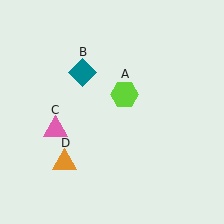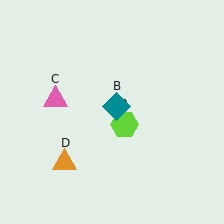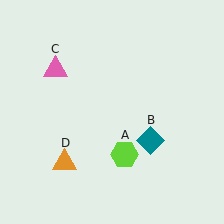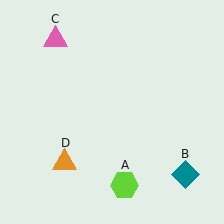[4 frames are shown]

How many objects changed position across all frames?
3 objects changed position: lime hexagon (object A), teal diamond (object B), pink triangle (object C).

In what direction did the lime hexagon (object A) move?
The lime hexagon (object A) moved down.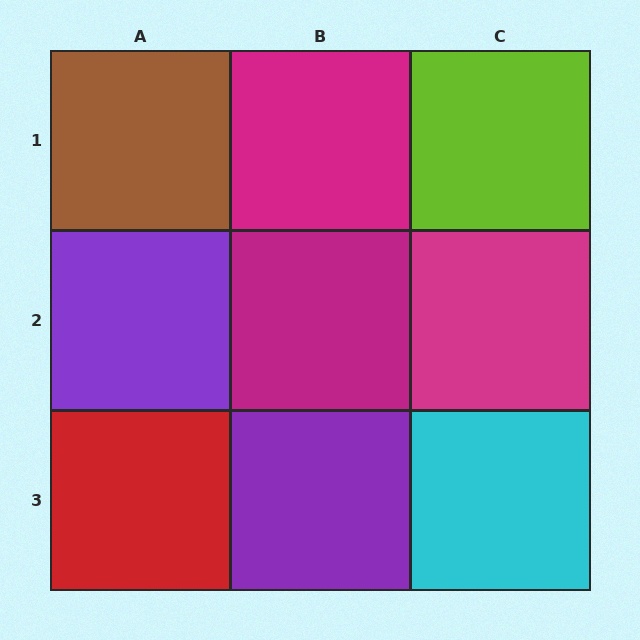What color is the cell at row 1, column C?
Lime.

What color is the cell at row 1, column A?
Brown.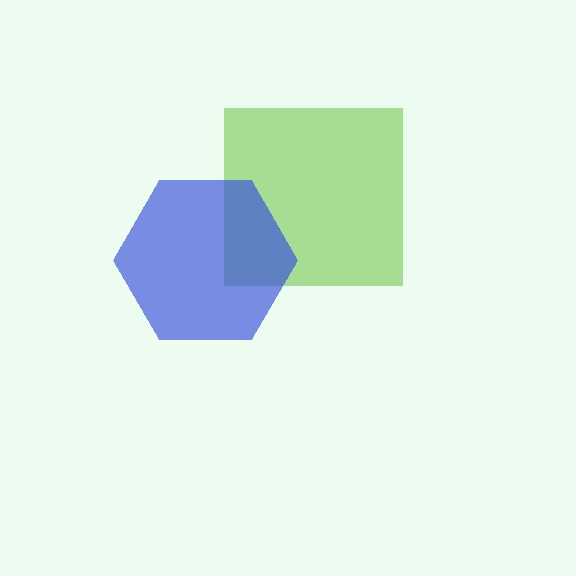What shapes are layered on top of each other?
The layered shapes are: a lime square, a blue hexagon.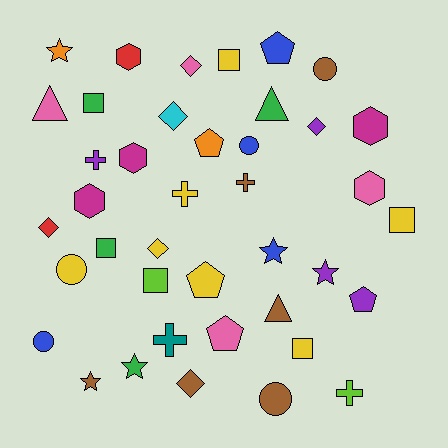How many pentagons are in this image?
There are 5 pentagons.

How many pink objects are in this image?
There are 4 pink objects.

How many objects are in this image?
There are 40 objects.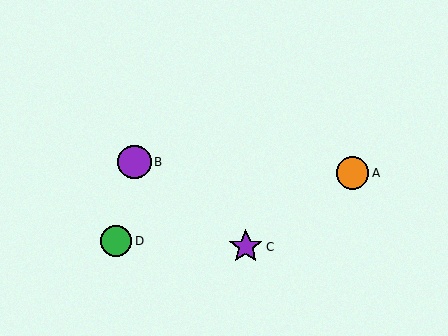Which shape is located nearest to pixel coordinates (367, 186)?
The orange circle (labeled A) at (353, 173) is nearest to that location.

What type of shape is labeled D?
Shape D is a green circle.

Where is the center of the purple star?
The center of the purple star is at (246, 247).